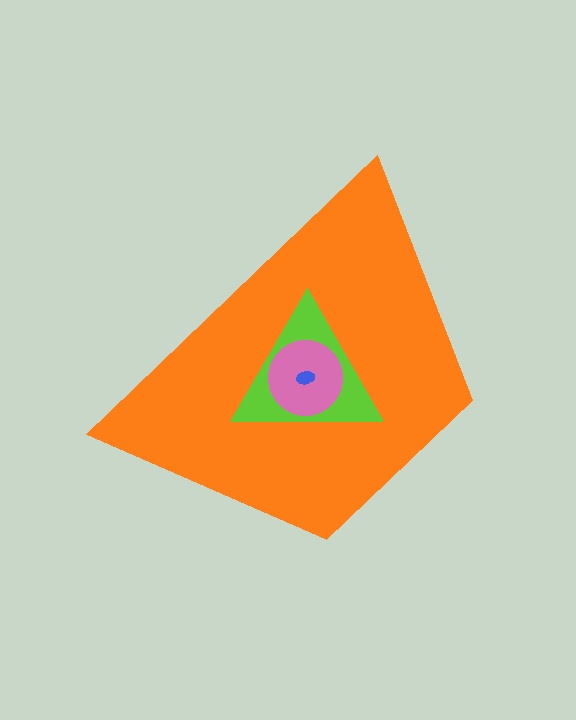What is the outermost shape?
The orange trapezoid.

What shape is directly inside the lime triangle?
The pink circle.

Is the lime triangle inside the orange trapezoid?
Yes.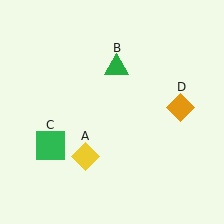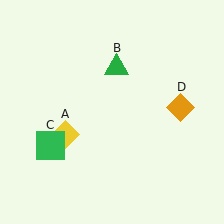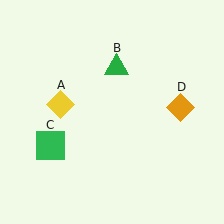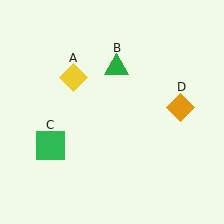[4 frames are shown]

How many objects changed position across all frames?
1 object changed position: yellow diamond (object A).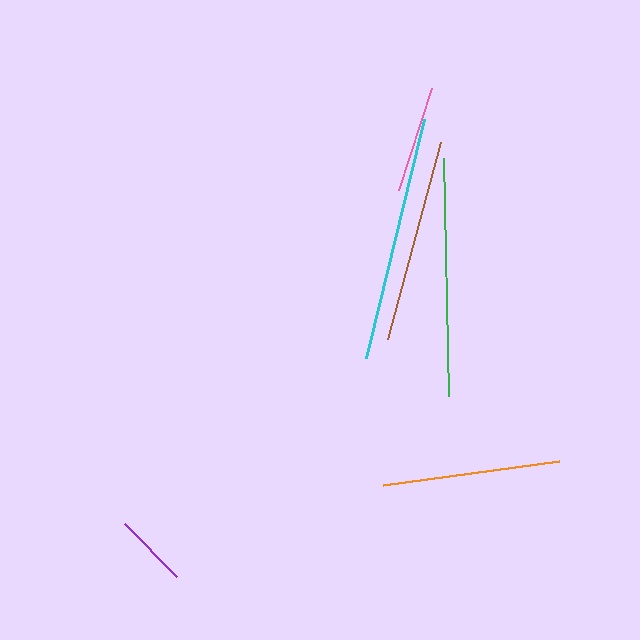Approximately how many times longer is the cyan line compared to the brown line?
The cyan line is approximately 1.2 times the length of the brown line.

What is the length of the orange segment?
The orange segment is approximately 177 pixels long.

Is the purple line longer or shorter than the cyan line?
The cyan line is longer than the purple line.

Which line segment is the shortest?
The purple line is the shortest at approximately 75 pixels.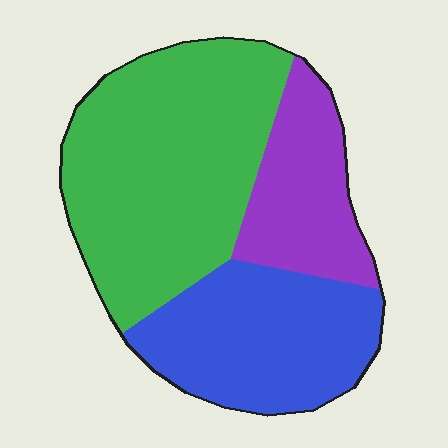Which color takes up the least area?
Purple, at roughly 20%.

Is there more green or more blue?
Green.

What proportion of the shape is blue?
Blue covers around 30% of the shape.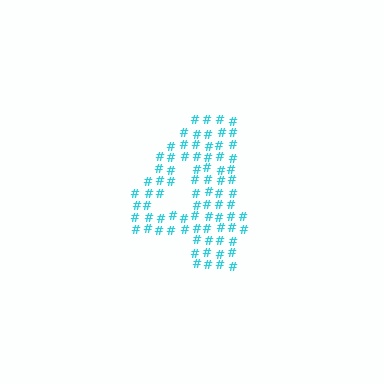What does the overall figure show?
The overall figure shows the digit 4.